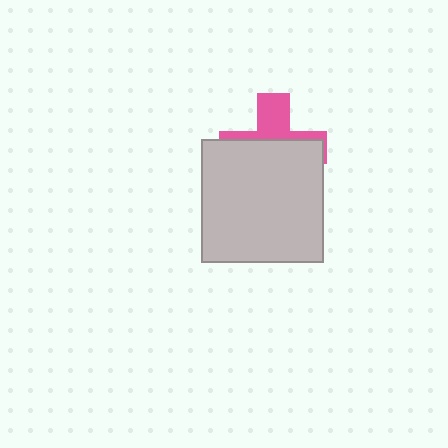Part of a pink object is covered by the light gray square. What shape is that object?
It is a cross.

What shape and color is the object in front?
The object in front is a light gray square.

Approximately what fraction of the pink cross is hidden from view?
Roughly 63% of the pink cross is hidden behind the light gray square.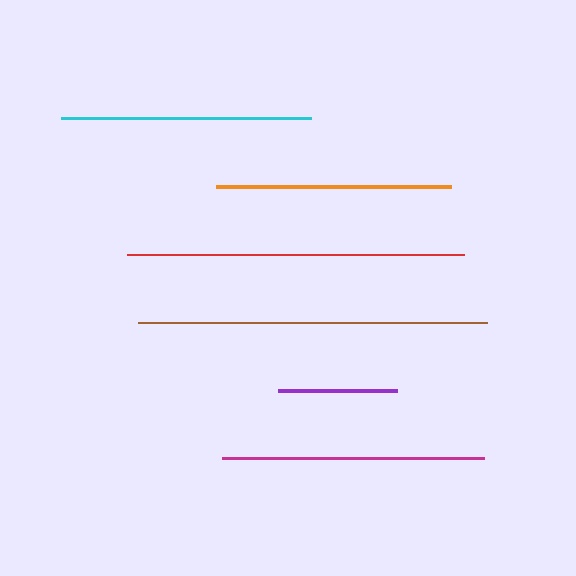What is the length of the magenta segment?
The magenta segment is approximately 263 pixels long.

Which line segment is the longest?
The brown line is the longest at approximately 349 pixels.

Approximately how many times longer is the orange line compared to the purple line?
The orange line is approximately 2.0 times the length of the purple line.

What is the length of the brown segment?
The brown segment is approximately 349 pixels long.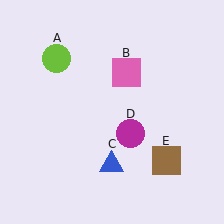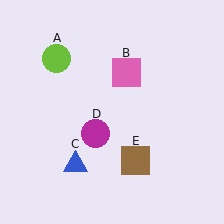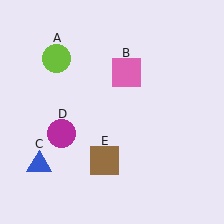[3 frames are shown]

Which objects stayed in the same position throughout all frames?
Lime circle (object A) and pink square (object B) remained stationary.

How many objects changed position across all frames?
3 objects changed position: blue triangle (object C), magenta circle (object D), brown square (object E).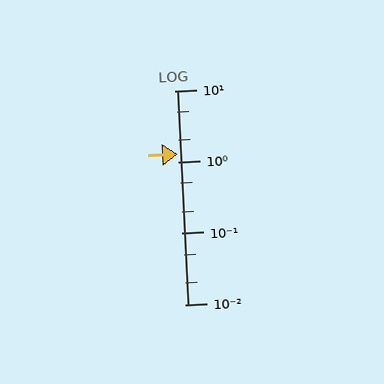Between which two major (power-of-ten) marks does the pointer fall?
The pointer is between 1 and 10.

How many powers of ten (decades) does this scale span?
The scale spans 3 decades, from 0.01 to 10.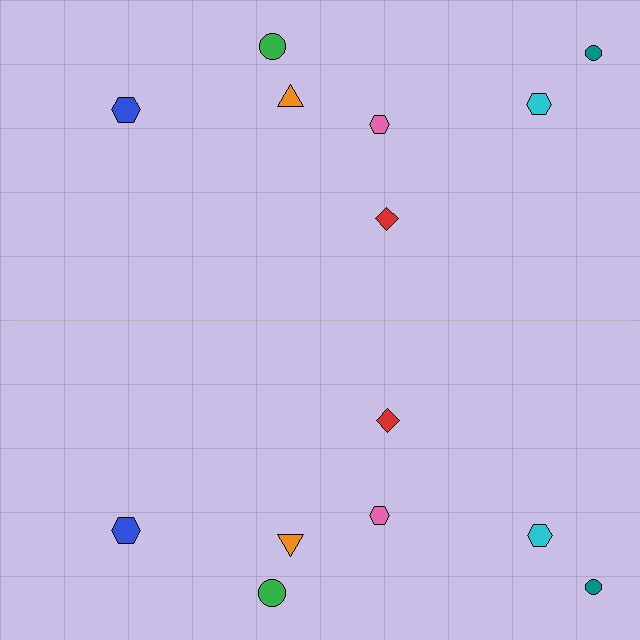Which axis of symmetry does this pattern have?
The pattern has a horizontal axis of symmetry running through the center of the image.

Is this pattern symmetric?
Yes, this pattern has bilateral (reflection) symmetry.